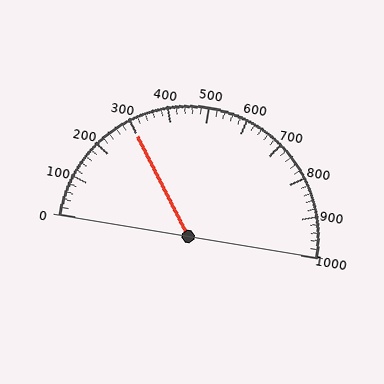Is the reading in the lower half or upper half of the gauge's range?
The reading is in the lower half of the range (0 to 1000).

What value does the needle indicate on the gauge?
The needle indicates approximately 300.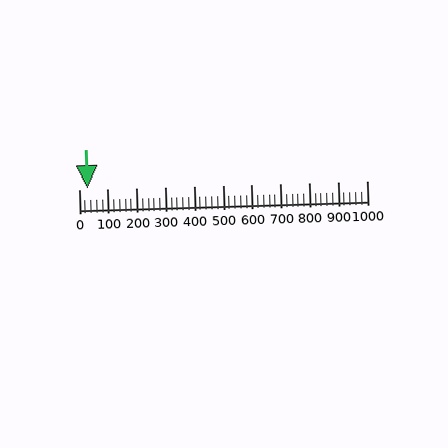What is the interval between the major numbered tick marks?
The major tick marks are spaced 100 units apart.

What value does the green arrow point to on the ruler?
The green arrow points to approximately 29.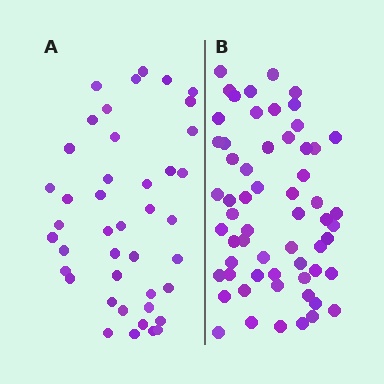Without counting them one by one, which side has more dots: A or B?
Region B (the right region) has more dots.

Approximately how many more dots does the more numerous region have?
Region B has approximately 20 more dots than region A.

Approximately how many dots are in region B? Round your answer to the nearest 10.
About 60 dots.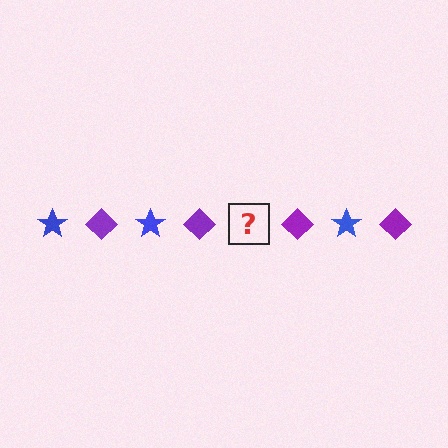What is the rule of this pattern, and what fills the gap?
The rule is that the pattern alternates between blue star and purple diamond. The gap should be filled with a blue star.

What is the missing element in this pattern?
The missing element is a blue star.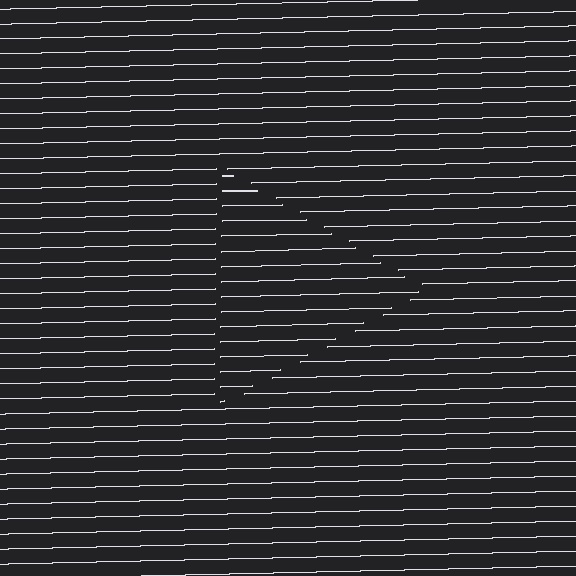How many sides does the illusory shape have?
3 sides — the line-ends trace a triangle.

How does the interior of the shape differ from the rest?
The interior of the shape contains the same grating, shifted by half a period — the contour is defined by the phase discontinuity where line-ends from the inner and outer gratings abut.